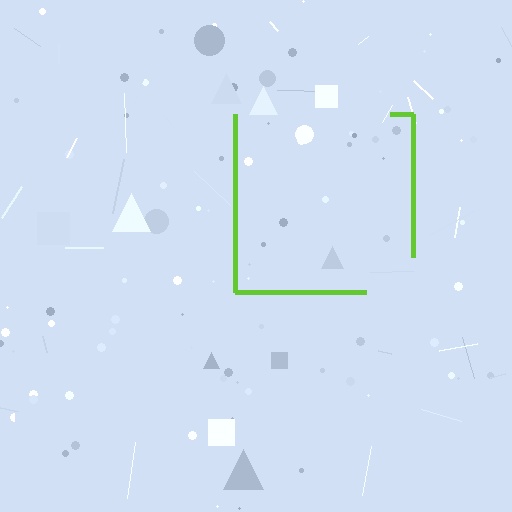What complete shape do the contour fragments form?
The contour fragments form a square.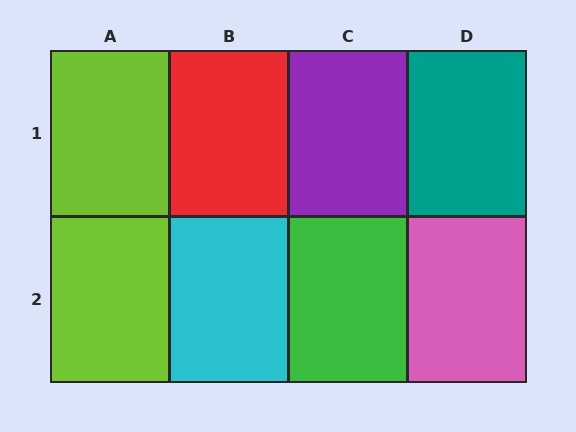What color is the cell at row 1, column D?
Teal.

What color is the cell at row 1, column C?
Purple.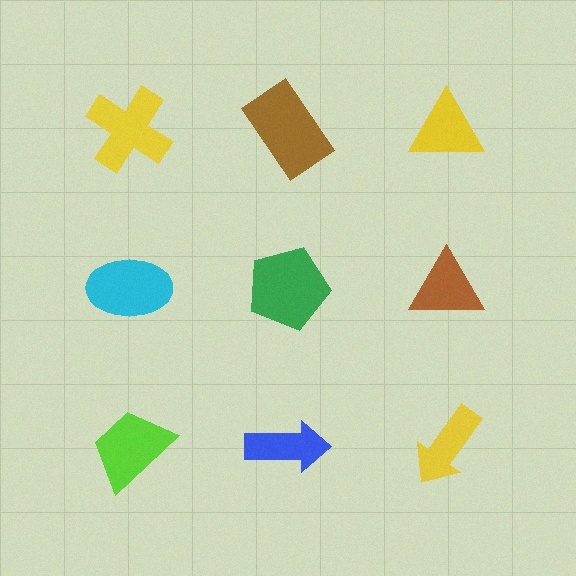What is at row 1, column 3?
A yellow triangle.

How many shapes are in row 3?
3 shapes.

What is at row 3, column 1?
A lime trapezoid.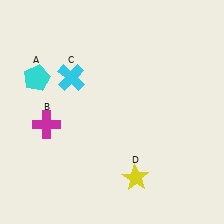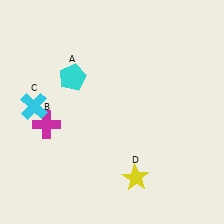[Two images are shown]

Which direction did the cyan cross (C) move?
The cyan cross (C) moved left.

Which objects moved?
The objects that moved are: the cyan pentagon (A), the cyan cross (C).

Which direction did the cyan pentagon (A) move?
The cyan pentagon (A) moved right.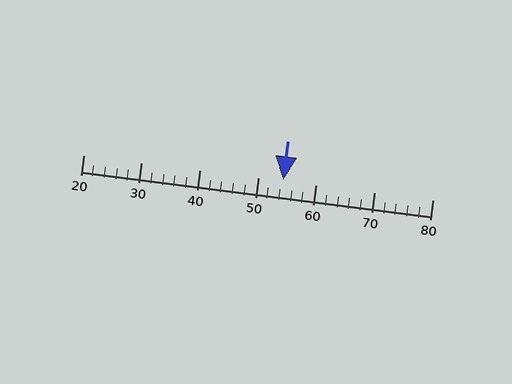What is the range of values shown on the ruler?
The ruler shows values from 20 to 80.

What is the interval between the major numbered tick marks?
The major tick marks are spaced 10 units apart.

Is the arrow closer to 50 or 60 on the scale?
The arrow is closer to 50.